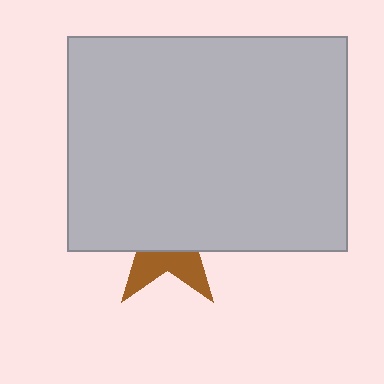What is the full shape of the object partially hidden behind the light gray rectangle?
The partially hidden object is a brown star.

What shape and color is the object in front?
The object in front is a light gray rectangle.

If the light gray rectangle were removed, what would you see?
You would see the complete brown star.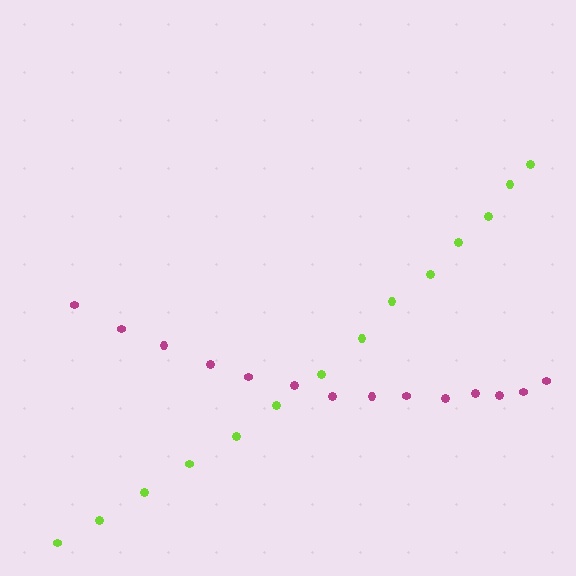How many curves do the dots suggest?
There are 2 distinct paths.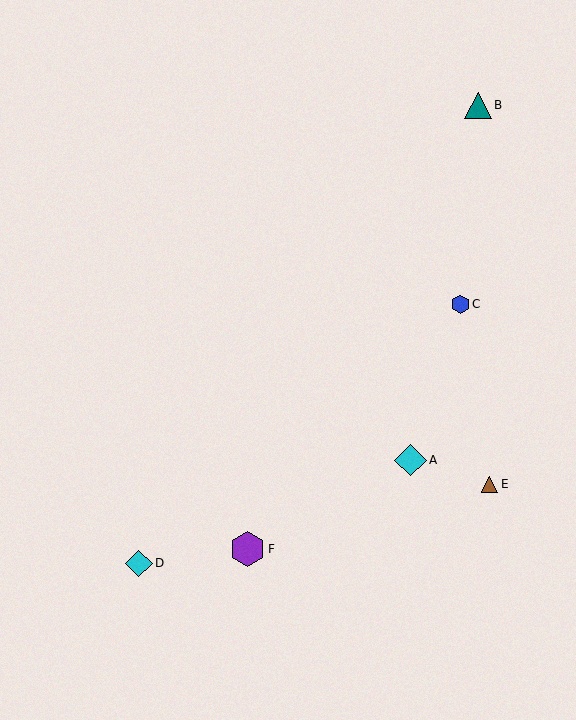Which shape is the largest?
The purple hexagon (labeled F) is the largest.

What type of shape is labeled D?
Shape D is a cyan diamond.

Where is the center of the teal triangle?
The center of the teal triangle is at (478, 105).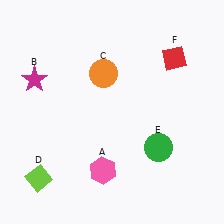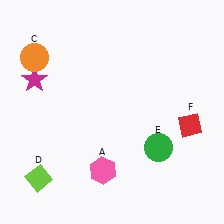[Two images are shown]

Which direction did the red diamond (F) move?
The red diamond (F) moved down.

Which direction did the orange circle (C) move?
The orange circle (C) moved left.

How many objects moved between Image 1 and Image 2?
2 objects moved between the two images.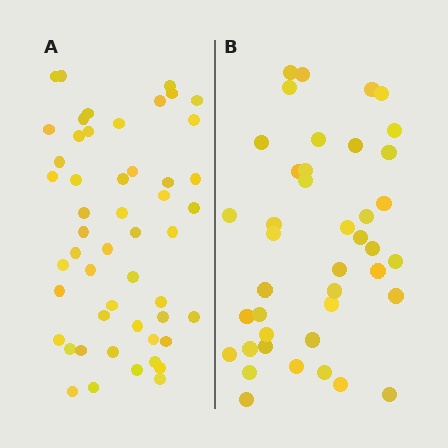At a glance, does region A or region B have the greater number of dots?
Region A (the left region) has more dots.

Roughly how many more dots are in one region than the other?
Region A has roughly 10 or so more dots than region B.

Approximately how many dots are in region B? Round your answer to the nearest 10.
About 40 dots. (The exact count is 41, which rounds to 40.)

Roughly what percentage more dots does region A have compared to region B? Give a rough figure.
About 25% more.